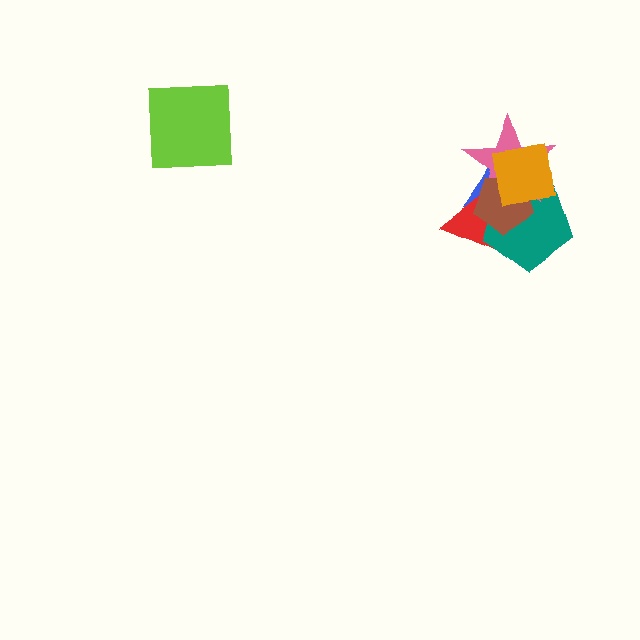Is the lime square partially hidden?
No, no other shape covers it.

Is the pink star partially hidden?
Yes, it is partially covered by another shape.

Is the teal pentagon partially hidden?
Yes, it is partially covered by another shape.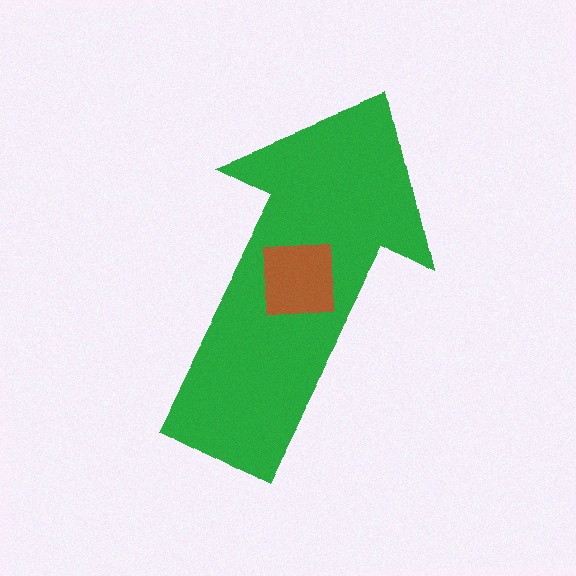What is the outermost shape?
The green arrow.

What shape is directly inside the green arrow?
The brown square.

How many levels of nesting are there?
2.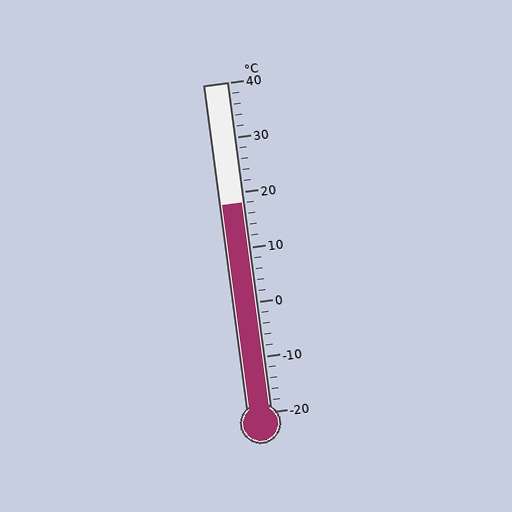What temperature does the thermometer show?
The thermometer shows approximately 18°C.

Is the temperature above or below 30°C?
The temperature is below 30°C.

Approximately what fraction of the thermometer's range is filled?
The thermometer is filled to approximately 65% of its range.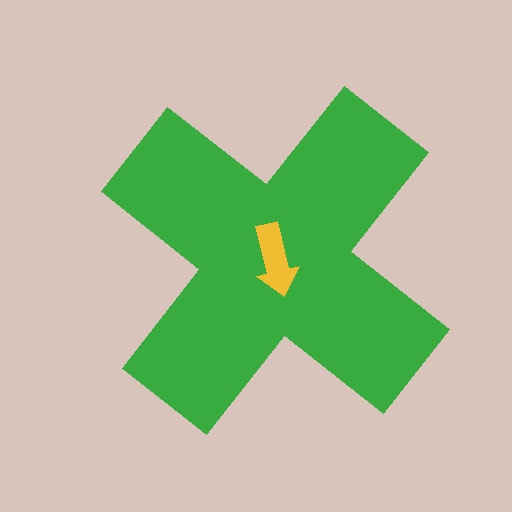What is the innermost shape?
The yellow arrow.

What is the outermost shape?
The green cross.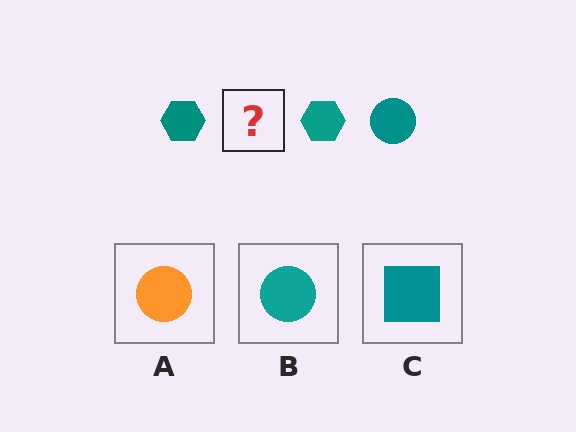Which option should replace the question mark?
Option B.